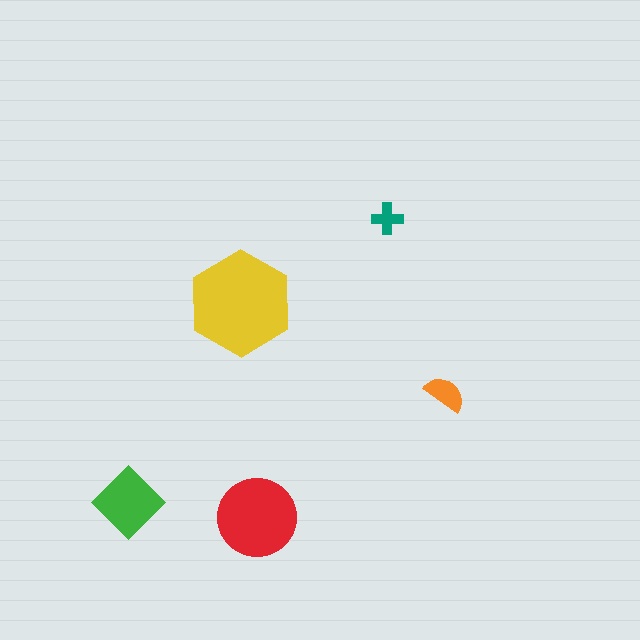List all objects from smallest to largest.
The teal cross, the orange semicircle, the green diamond, the red circle, the yellow hexagon.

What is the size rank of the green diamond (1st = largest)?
3rd.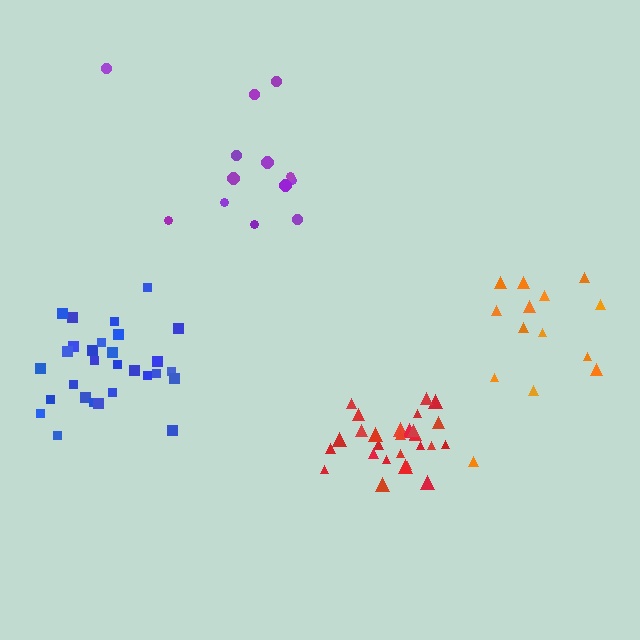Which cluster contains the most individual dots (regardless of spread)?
Blue (29).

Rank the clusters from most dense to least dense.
red, blue, orange, purple.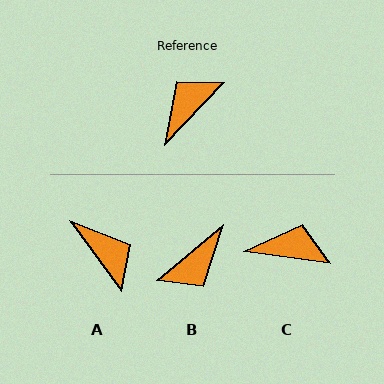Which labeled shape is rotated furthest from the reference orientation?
B, about 173 degrees away.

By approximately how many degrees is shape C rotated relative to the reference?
Approximately 55 degrees clockwise.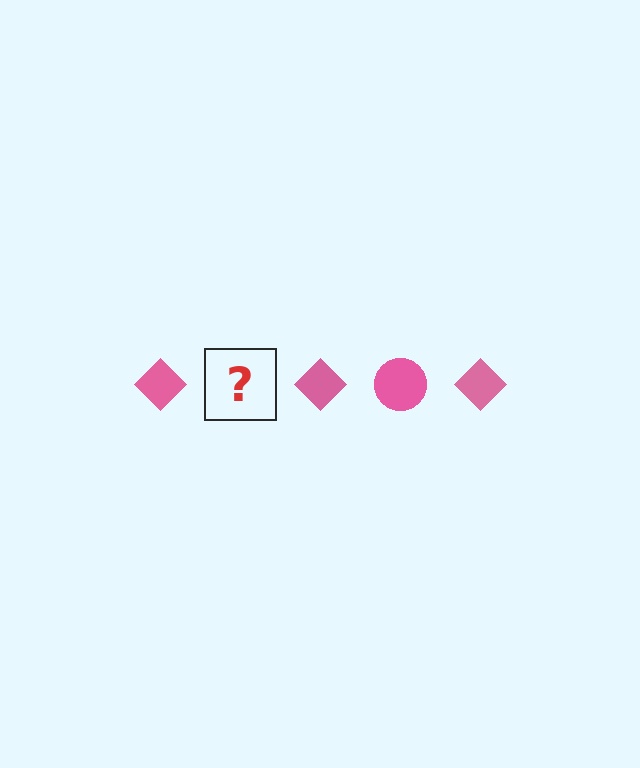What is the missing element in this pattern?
The missing element is a pink circle.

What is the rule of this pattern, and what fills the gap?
The rule is that the pattern cycles through diamond, circle shapes in pink. The gap should be filled with a pink circle.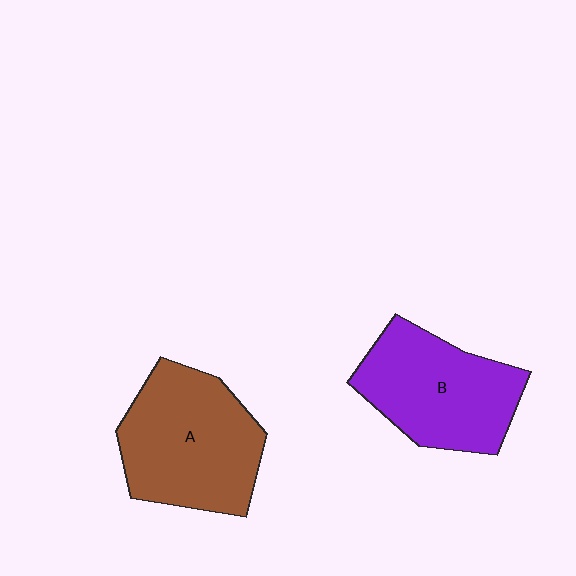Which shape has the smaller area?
Shape B (purple).